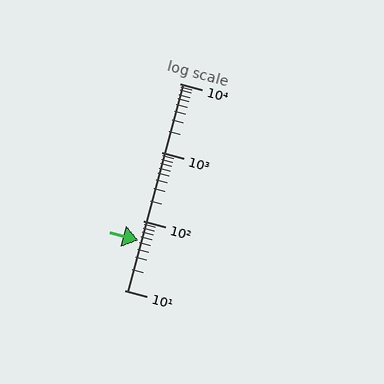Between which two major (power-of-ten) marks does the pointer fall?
The pointer is between 10 and 100.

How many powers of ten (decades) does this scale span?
The scale spans 3 decades, from 10 to 10000.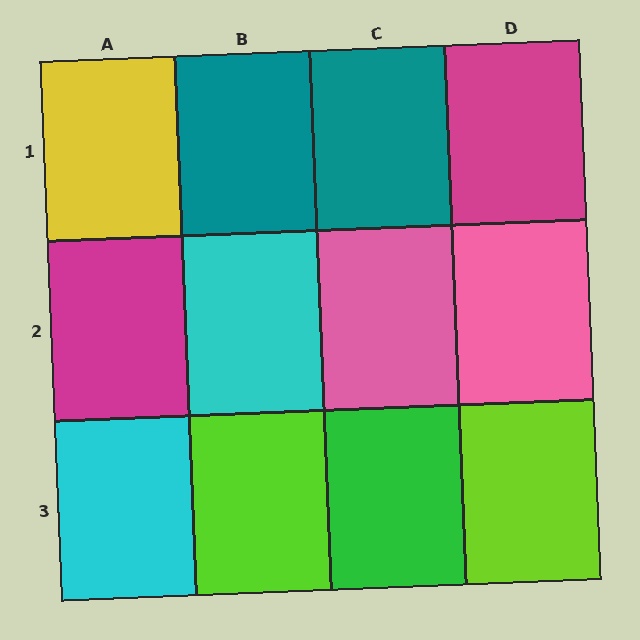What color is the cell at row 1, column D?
Magenta.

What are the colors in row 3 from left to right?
Cyan, lime, green, lime.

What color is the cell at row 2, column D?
Pink.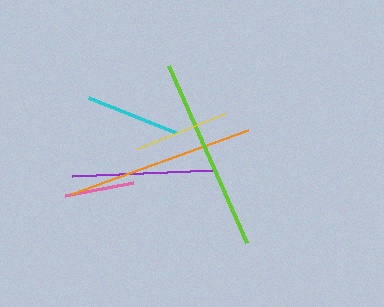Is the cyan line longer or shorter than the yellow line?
The yellow line is longer than the cyan line.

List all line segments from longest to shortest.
From longest to shortest: lime, orange, purple, yellow, cyan, pink.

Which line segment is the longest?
The lime line is the longest at approximately 193 pixels.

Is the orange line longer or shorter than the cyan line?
The orange line is longer than the cyan line.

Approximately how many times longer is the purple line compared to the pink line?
The purple line is approximately 2.1 times the length of the pink line.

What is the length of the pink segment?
The pink segment is approximately 70 pixels long.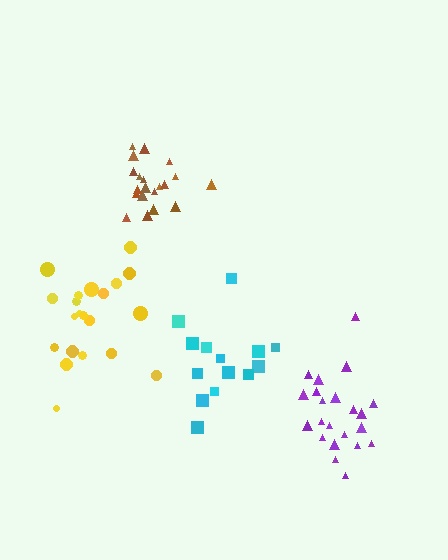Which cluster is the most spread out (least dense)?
Cyan.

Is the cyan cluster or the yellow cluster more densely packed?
Yellow.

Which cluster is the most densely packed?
Brown.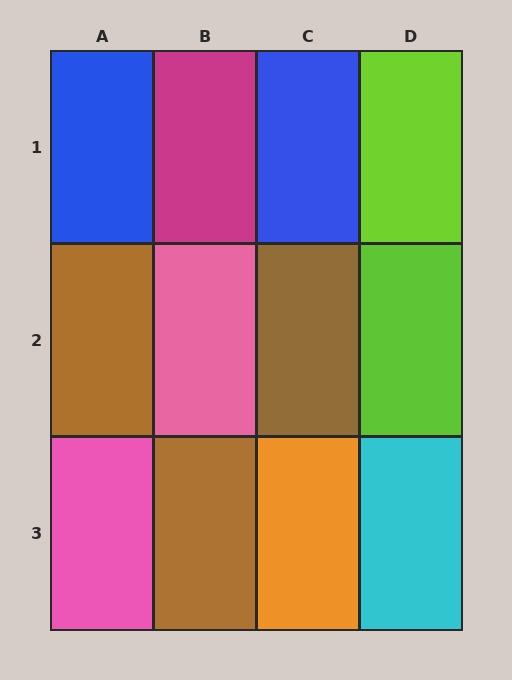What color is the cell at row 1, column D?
Lime.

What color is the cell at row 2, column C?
Brown.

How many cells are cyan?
1 cell is cyan.